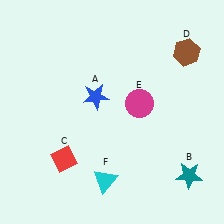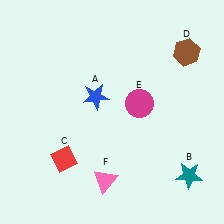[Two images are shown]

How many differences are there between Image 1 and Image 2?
There is 1 difference between the two images.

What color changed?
The triangle (F) changed from cyan in Image 1 to pink in Image 2.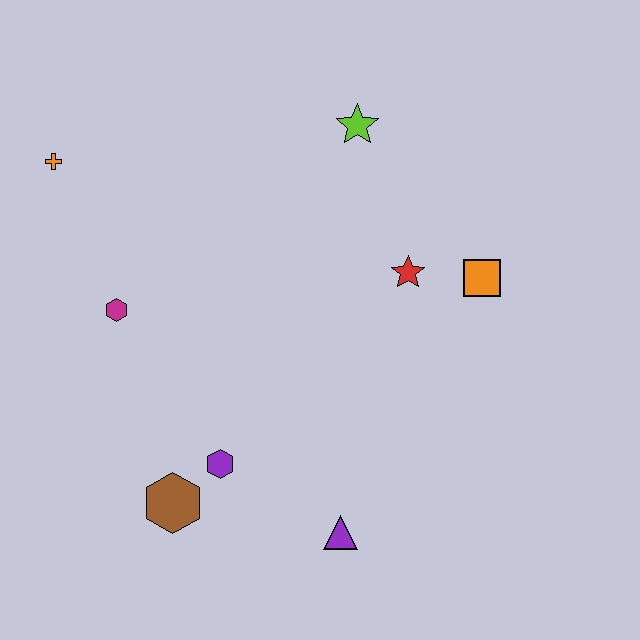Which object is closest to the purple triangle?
The purple hexagon is closest to the purple triangle.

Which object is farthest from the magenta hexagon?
The orange square is farthest from the magenta hexagon.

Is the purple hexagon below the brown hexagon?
No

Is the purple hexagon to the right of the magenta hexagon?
Yes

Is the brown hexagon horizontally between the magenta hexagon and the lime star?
Yes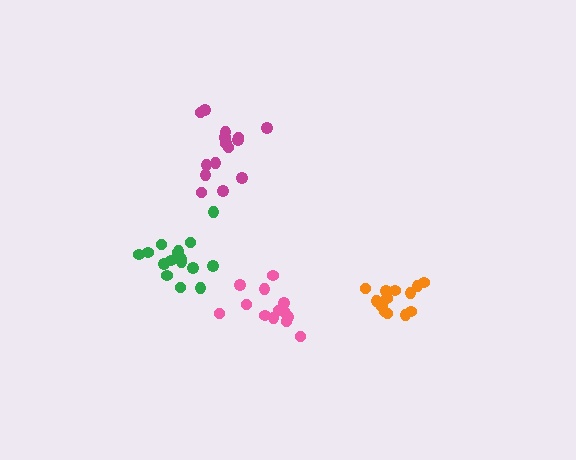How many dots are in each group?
Group 1: 16 dots, Group 2: 13 dots, Group 3: 13 dots, Group 4: 15 dots (57 total).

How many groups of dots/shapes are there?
There are 4 groups.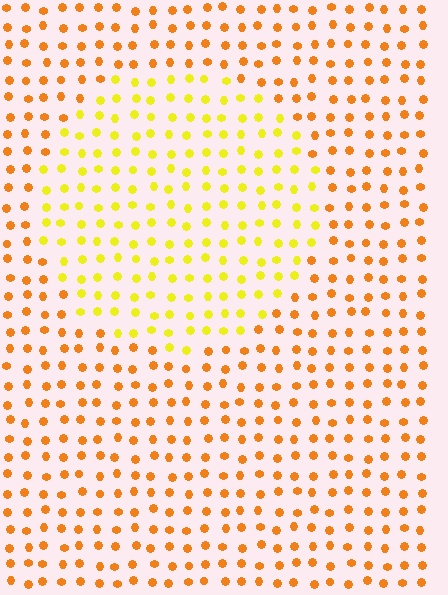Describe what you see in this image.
The image is filled with small orange elements in a uniform arrangement. A circle-shaped region is visible where the elements are tinted to a slightly different hue, forming a subtle color boundary.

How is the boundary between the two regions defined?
The boundary is defined purely by a slight shift in hue (about 32 degrees). Spacing, size, and orientation are identical on both sides.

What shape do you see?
I see a circle.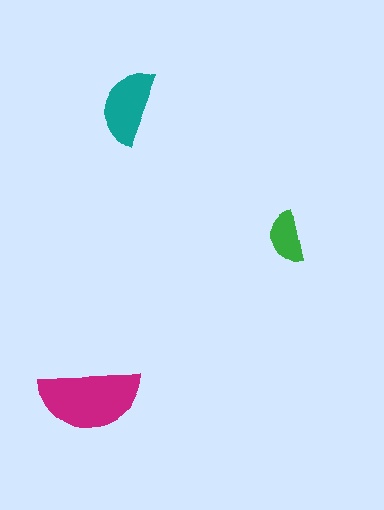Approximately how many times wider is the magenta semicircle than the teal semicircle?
About 1.5 times wider.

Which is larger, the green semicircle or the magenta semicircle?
The magenta one.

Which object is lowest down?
The magenta semicircle is bottommost.